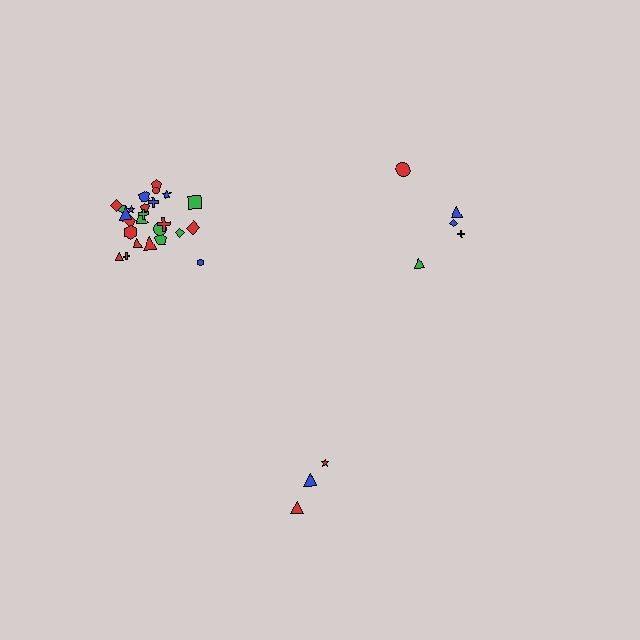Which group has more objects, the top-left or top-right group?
The top-left group.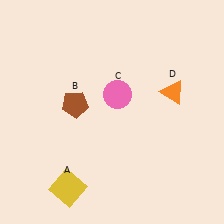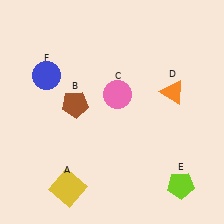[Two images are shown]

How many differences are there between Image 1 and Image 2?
There are 2 differences between the two images.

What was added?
A lime pentagon (E), a blue circle (F) were added in Image 2.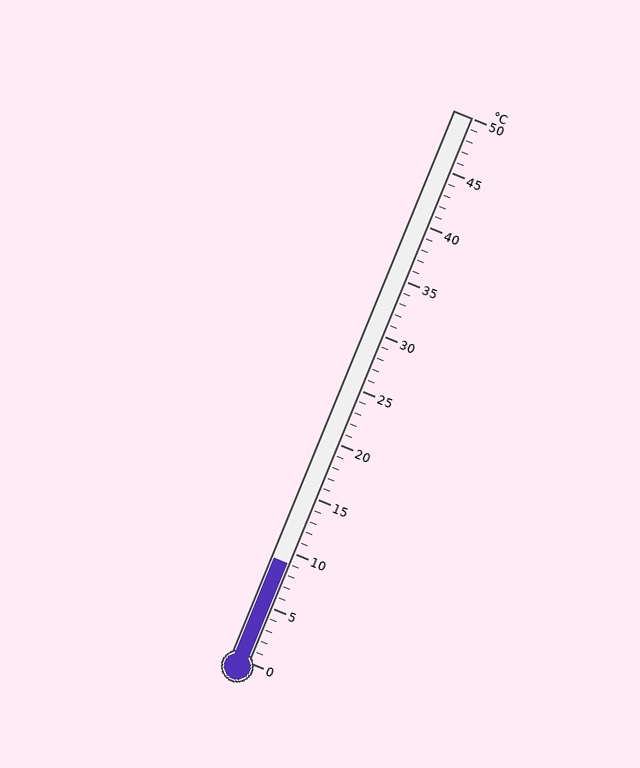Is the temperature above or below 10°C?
The temperature is below 10°C.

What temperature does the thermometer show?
The thermometer shows approximately 9°C.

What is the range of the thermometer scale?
The thermometer scale ranges from 0°C to 50°C.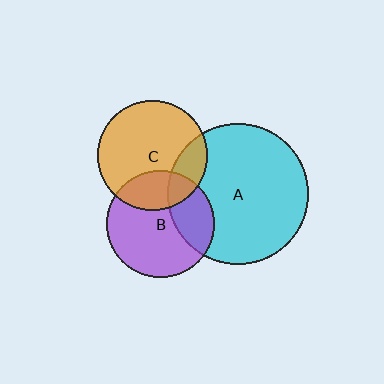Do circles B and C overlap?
Yes.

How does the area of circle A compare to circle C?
Approximately 1.7 times.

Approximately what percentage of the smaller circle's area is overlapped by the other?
Approximately 25%.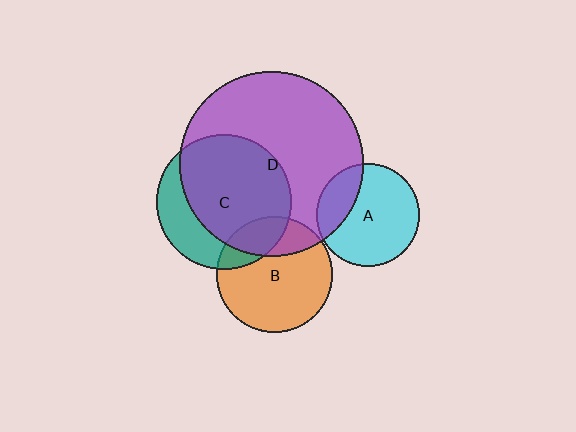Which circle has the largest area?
Circle D (purple).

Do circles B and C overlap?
Yes.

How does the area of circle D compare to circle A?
Approximately 3.2 times.